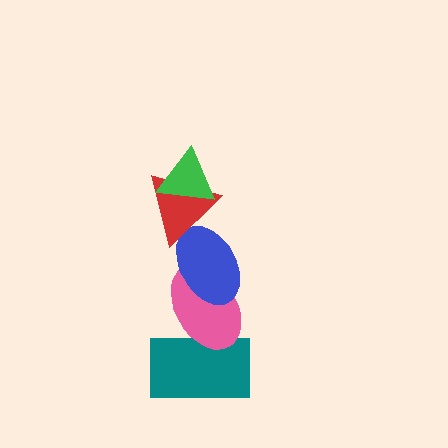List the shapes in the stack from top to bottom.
From top to bottom: the green triangle, the red triangle, the blue ellipse, the pink ellipse, the teal rectangle.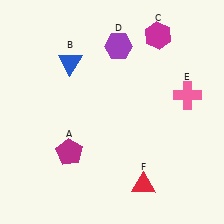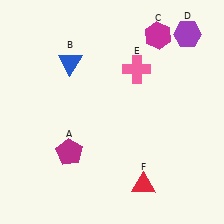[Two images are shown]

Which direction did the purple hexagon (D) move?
The purple hexagon (D) moved right.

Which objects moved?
The objects that moved are: the purple hexagon (D), the pink cross (E).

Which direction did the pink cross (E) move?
The pink cross (E) moved left.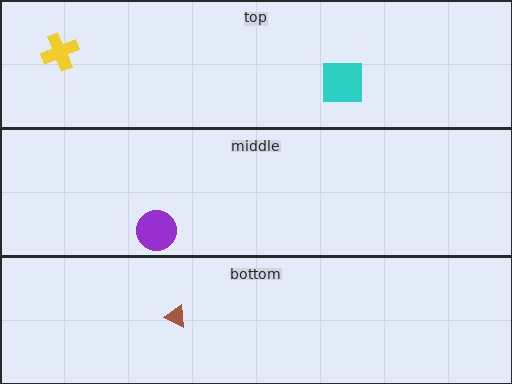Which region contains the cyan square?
The top region.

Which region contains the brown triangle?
The bottom region.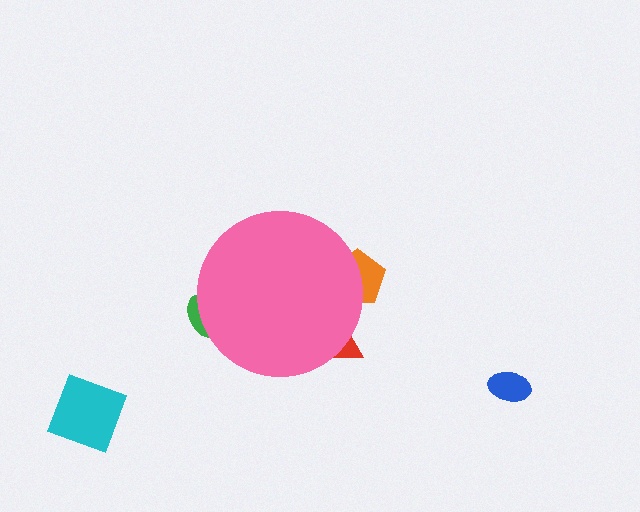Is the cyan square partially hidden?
No, the cyan square is fully visible.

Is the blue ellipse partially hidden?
No, the blue ellipse is fully visible.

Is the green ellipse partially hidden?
Yes, the green ellipse is partially hidden behind the pink circle.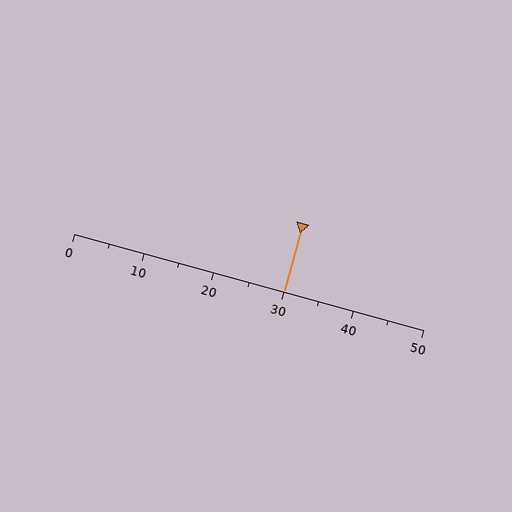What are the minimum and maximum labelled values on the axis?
The axis runs from 0 to 50.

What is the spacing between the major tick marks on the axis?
The major ticks are spaced 10 apart.